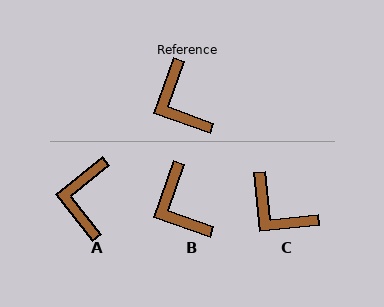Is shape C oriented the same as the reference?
No, it is off by about 25 degrees.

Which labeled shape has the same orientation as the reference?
B.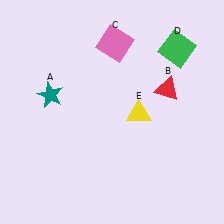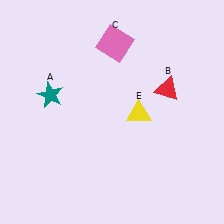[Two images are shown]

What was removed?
The green square (D) was removed in Image 2.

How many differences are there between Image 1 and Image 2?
There is 1 difference between the two images.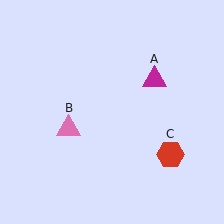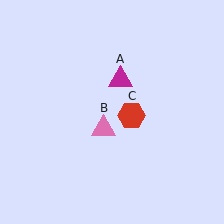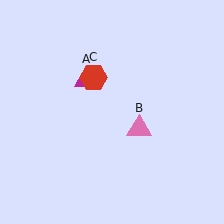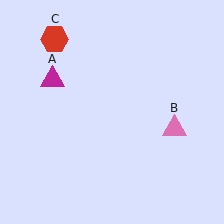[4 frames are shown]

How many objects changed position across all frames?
3 objects changed position: magenta triangle (object A), pink triangle (object B), red hexagon (object C).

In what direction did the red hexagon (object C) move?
The red hexagon (object C) moved up and to the left.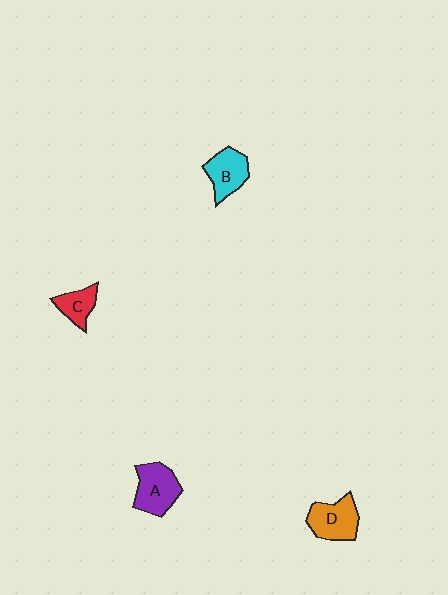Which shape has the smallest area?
Shape C (red).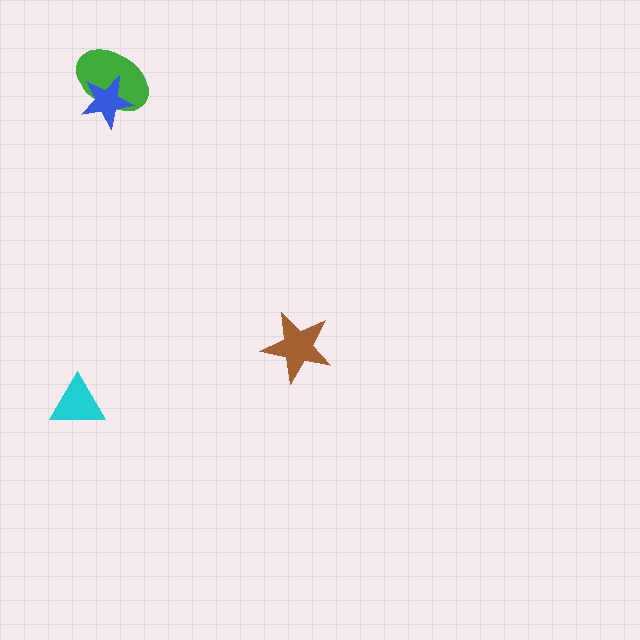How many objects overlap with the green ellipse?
1 object overlaps with the green ellipse.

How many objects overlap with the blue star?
1 object overlaps with the blue star.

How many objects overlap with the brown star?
0 objects overlap with the brown star.